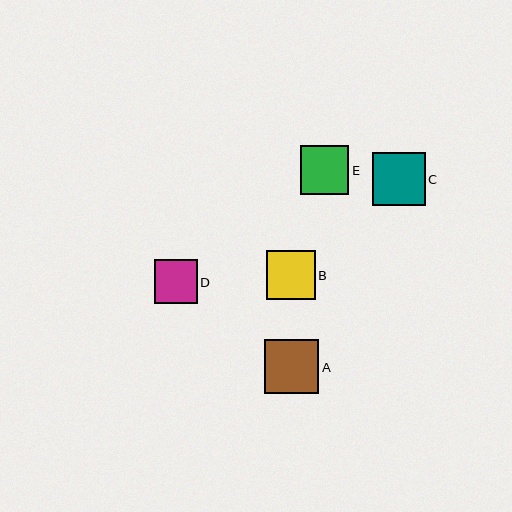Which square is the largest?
Square A is the largest with a size of approximately 54 pixels.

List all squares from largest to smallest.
From largest to smallest: A, C, E, B, D.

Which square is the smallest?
Square D is the smallest with a size of approximately 43 pixels.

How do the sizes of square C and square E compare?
Square C and square E are approximately the same size.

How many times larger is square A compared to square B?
Square A is approximately 1.1 times the size of square B.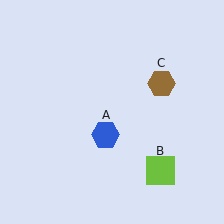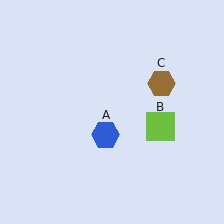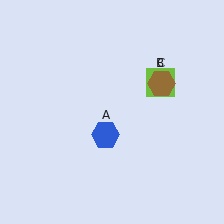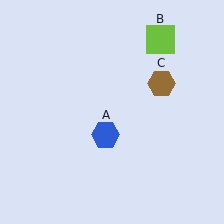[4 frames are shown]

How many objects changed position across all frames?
1 object changed position: lime square (object B).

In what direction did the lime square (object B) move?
The lime square (object B) moved up.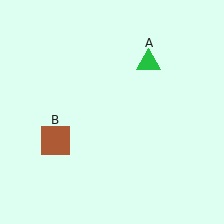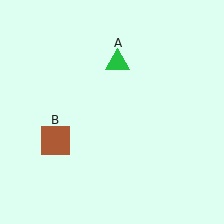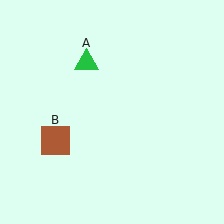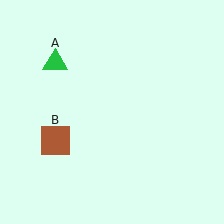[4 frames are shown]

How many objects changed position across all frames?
1 object changed position: green triangle (object A).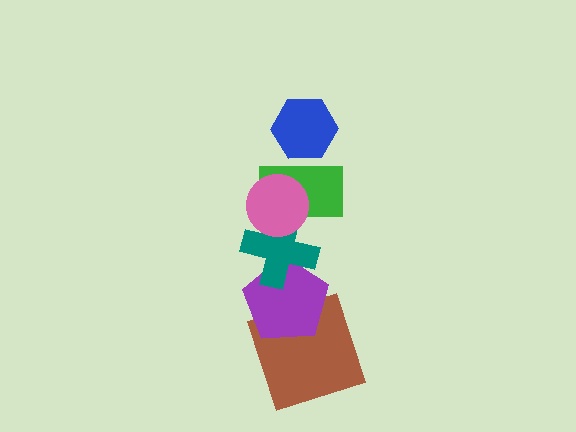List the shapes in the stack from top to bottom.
From top to bottom: the blue hexagon, the pink circle, the green rectangle, the teal cross, the purple pentagon, the brown square.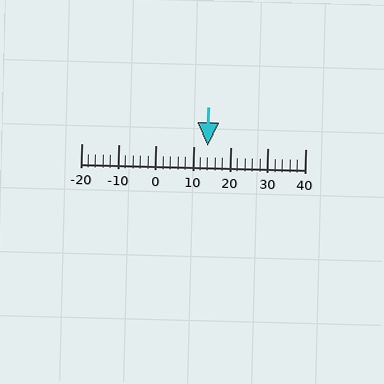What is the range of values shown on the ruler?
The ruler shows values from -20 to 40.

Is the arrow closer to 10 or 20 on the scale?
The arrow is closer to 10.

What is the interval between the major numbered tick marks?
The major tick marks are spaced 10 units apart.